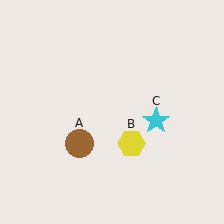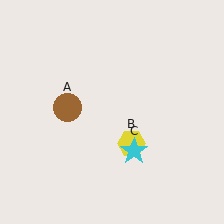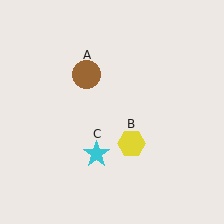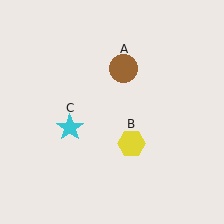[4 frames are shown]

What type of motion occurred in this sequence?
The brown circle (object A), cyan star (object C) rotated clockwise around the center of the scene.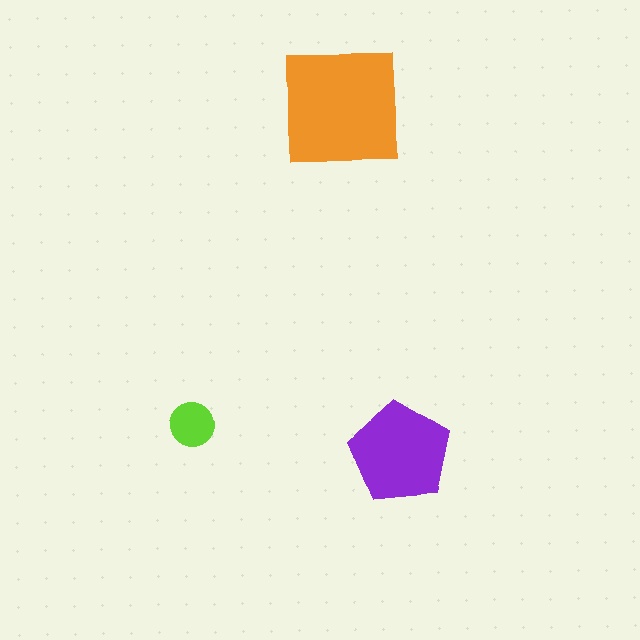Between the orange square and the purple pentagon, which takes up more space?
The orange square.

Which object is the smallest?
The lime circle.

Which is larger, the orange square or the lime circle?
The orange square.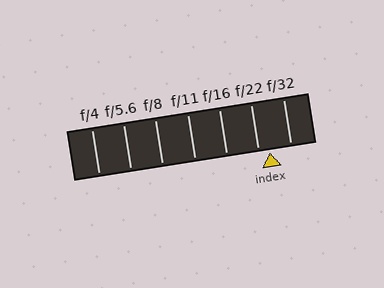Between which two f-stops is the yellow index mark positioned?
The index mark is between f/22 and f/32.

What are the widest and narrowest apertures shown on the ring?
The widest aperture shown is f/4 and the narrowest is f/32.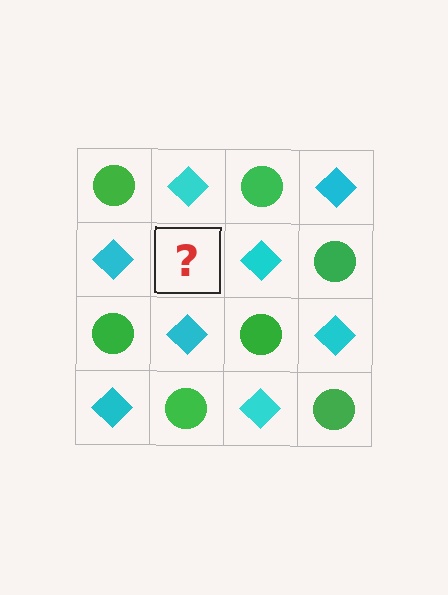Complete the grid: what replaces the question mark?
The question mark should be replaced with a green circle.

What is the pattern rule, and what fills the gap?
The rule is that it alternates green circle and cyan diamond in a checkerboard pattern. The gap should be filled with a green circle.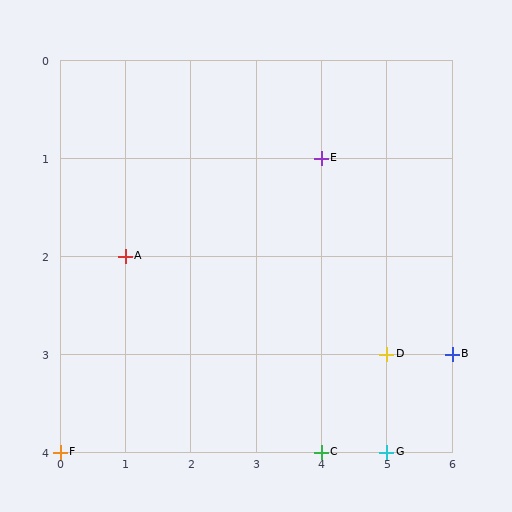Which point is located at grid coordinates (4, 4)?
Point C is at (4, 4).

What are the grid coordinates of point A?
Point A is at grid coordinates (1, 2).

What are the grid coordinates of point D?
Point D is at grid coordinates (5, 3).